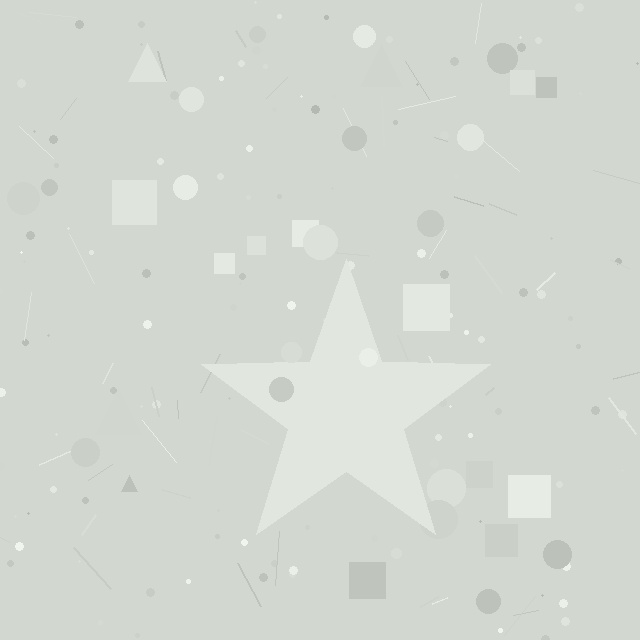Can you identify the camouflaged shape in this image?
The camouflaged shape is a star.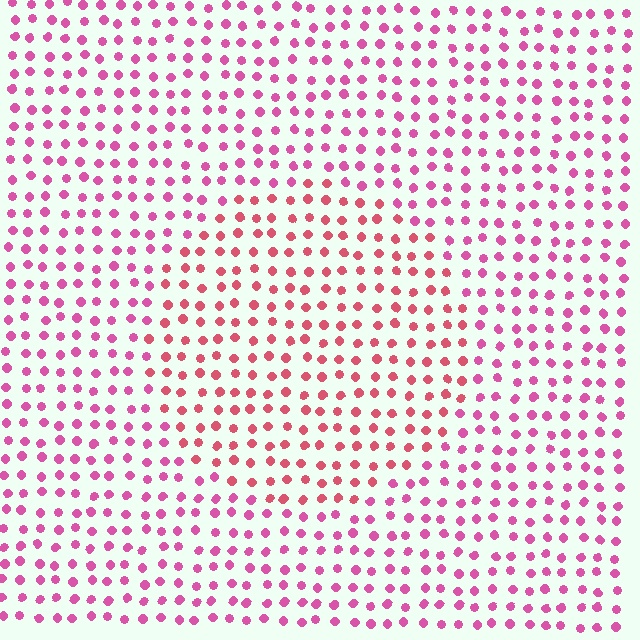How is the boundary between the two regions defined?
The boundary is defined purely by a slight shift in hue (about 26 degrees). Spacing, size, and orientation are identical on both sides.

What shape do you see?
I see a circle.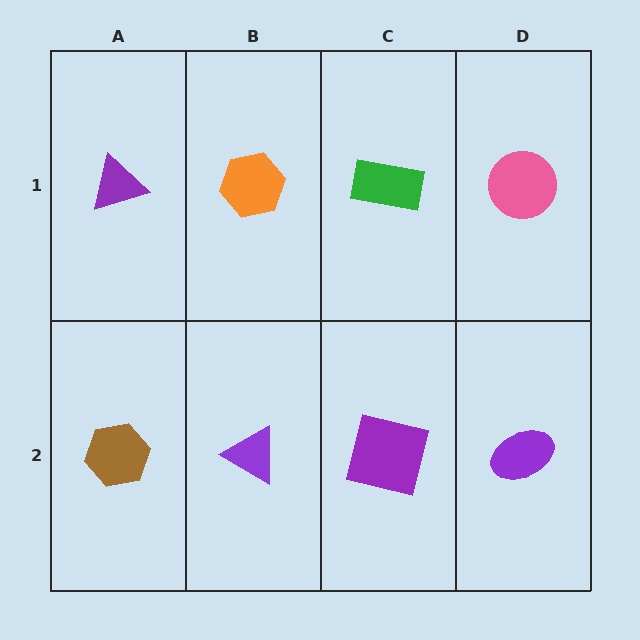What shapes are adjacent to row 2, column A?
A purple triangle (row 1, column A), a purple triangle (row 2, column B).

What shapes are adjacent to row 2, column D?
A pink circle (row 1, column D), a purple square (row 2, column C).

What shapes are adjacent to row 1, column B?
A purple triangle (row 2, column B), a purple triangle (row 1, column A), a green rectangle (row 1, column C).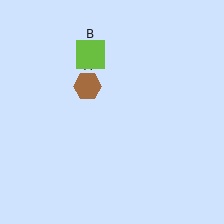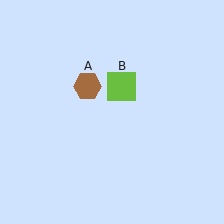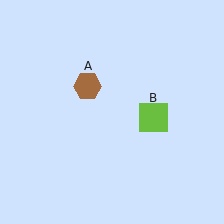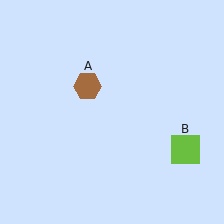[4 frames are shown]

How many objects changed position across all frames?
1 object changed position: lime square (object B).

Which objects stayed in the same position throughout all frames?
Brown hexagon (object A) remained stationary.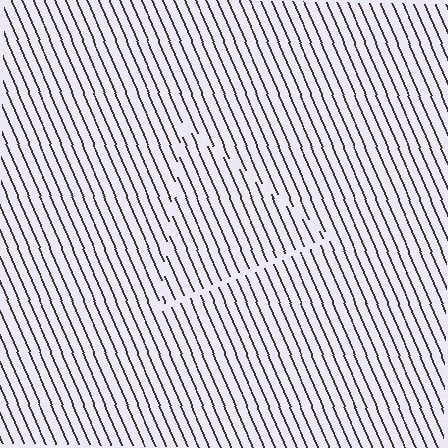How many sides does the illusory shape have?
3 sides — the line-ends trace a triangle.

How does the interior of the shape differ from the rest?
The interior of the shape contains the same grating, shifted by half a period — the contour is defined by the phase discontinuity where line-ends from the inner and outer gratings abut.